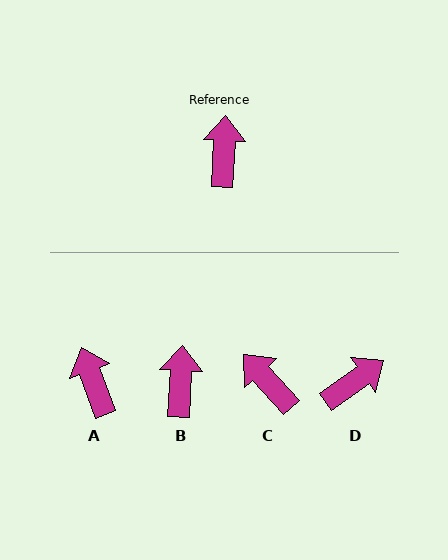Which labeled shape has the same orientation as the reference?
B.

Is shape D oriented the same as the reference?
No, it is off by about 52 degrees.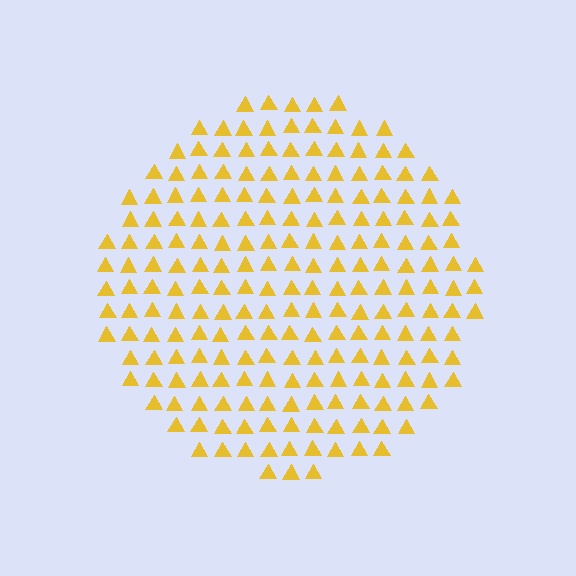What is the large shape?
The large shape is a circle.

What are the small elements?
The small elements are triangles.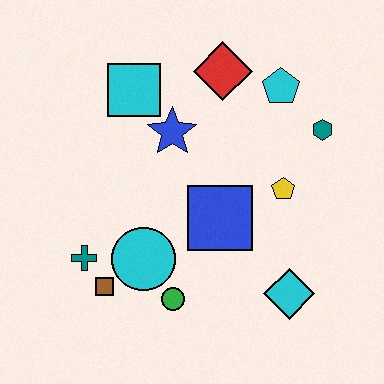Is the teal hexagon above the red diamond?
No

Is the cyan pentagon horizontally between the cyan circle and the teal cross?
No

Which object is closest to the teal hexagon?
The cyan pentagon is closest to the teal hexagon.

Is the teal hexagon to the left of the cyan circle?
No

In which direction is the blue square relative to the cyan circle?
The blue square is to the right of the cyan circle.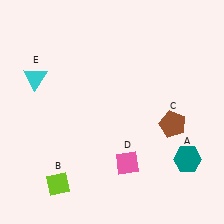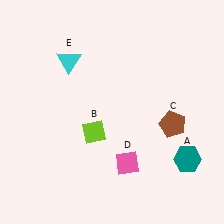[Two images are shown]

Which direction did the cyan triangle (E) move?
The cyan triangle (E) moved right.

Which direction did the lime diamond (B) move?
The lime diamond (B) moved up.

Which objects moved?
The objects that moved are: the lime diamond (B), the cyan triangle (E).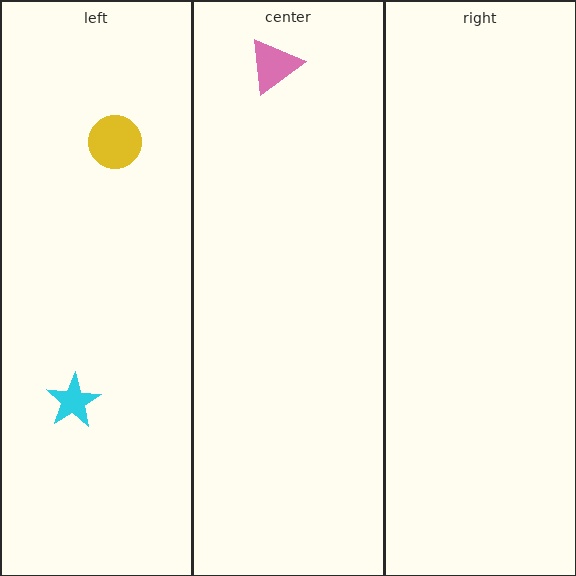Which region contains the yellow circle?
The left region.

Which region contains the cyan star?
The left region.